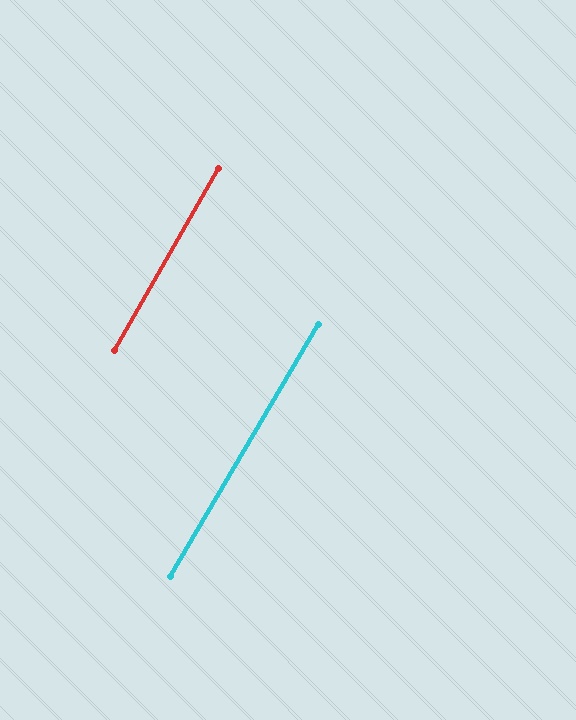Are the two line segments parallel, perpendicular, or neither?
Parallel — their directions differ by only 0.7°.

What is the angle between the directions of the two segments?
Approximately 1 degree.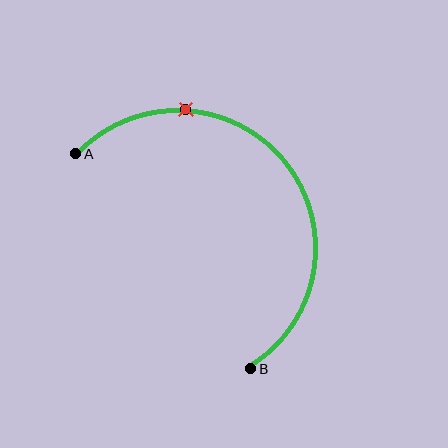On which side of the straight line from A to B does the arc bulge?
The arc bulges above and to the right of the straight line connecting A and B.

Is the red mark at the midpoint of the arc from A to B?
No. The red mark lies on the arc but is closer to endpoint A. The arc midpoint would be at the point on the curve equidistant along the arc from both A and B.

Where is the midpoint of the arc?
The arc midpoint is the point on the curve farthest from the straight line joining A and B. It sits above and to the right of that line.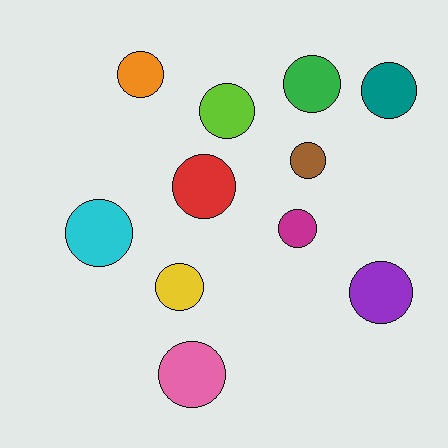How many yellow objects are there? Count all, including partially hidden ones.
There is 1 yellow object.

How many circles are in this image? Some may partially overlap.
There are 11 circles.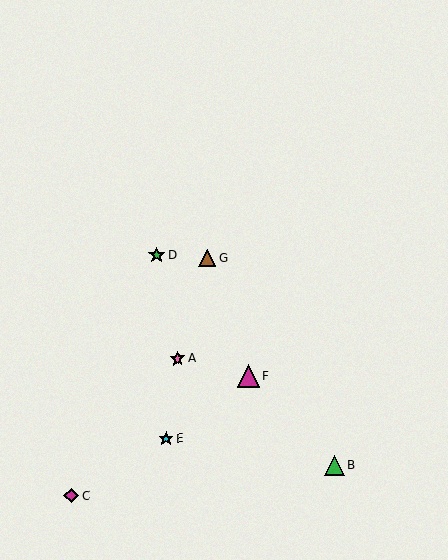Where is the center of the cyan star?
The center of the cyan star is at (166, 438).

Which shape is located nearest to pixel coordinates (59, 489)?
The magenta diamond (labeled C) at (72, 495) is nearest to that location.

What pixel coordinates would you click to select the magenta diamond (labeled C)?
Click at (72, 495) to select the magenta diamond C.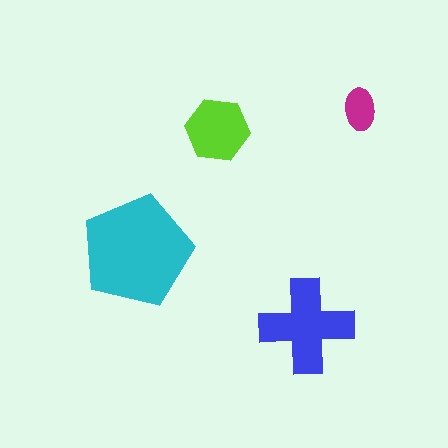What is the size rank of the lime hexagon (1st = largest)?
3rd.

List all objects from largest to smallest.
The cyan pentagon, the blue cross, the lime hexagon, the magenta ellipse.